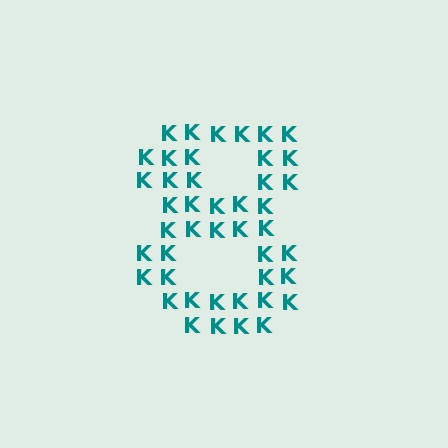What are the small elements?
The small elements are letter K's.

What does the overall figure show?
The overall figure shows the digit 8.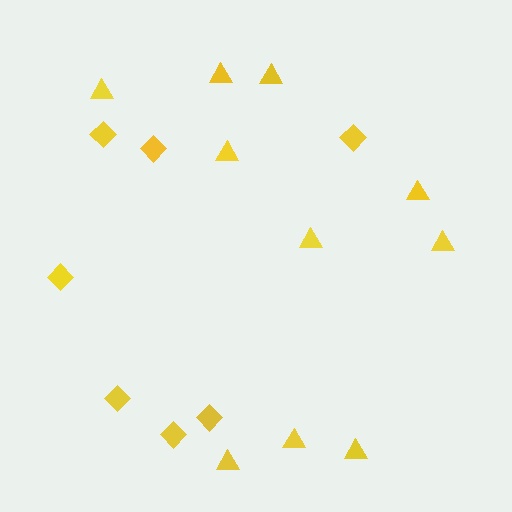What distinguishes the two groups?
There are 2 groups: one group of diamonds (7) and one group of triangles (10).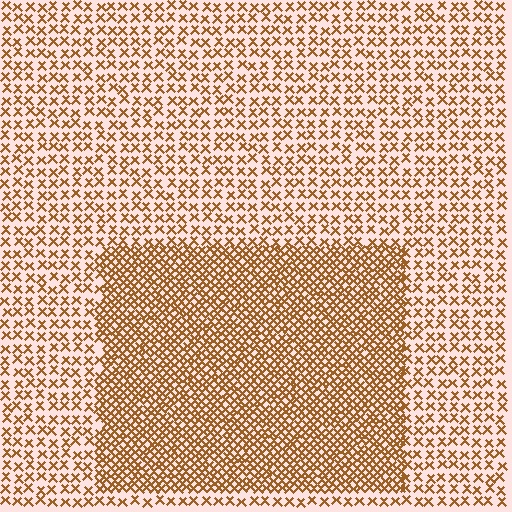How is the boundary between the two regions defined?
The boundary is defined by a change in element density (approximately 2.2x ratio). All elements are the same color, size, and shape.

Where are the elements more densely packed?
The elements are more densely packed inside the rectangle boundary.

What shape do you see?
I see a rectangle.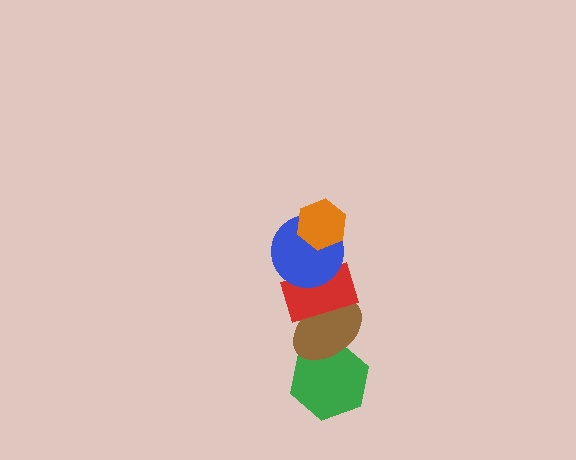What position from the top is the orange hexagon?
The orange hexagon is 1st from the top.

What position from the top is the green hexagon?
The green hexagon is 5th from the top.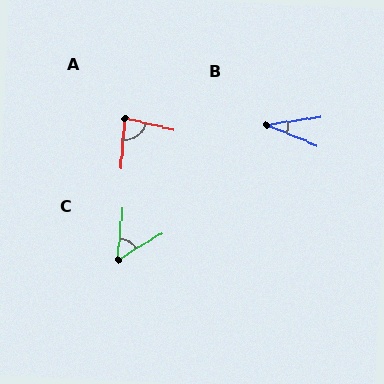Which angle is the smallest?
B, at approximately 30 degrees.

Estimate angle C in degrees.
Approximately 54 degrees.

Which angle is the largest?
A, at approximately 81 degrees.